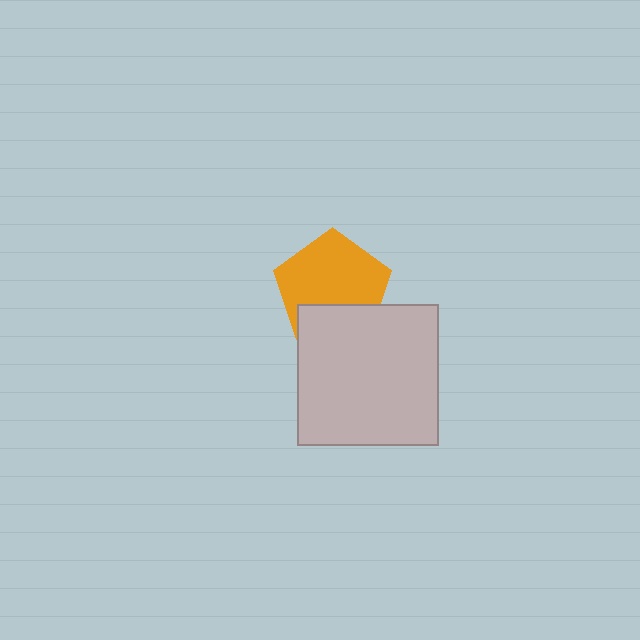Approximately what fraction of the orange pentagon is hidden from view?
Roughly 30% of the orange pentagon is hidden behind the light gray square.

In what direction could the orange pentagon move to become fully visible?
The orange pentagon could move up. That would shift it out from behind the light gray square entirely.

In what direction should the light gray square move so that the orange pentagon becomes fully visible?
The light gray square should move down. That is the shortest direction to clear the overlap and leave the orange pentagon fully visible.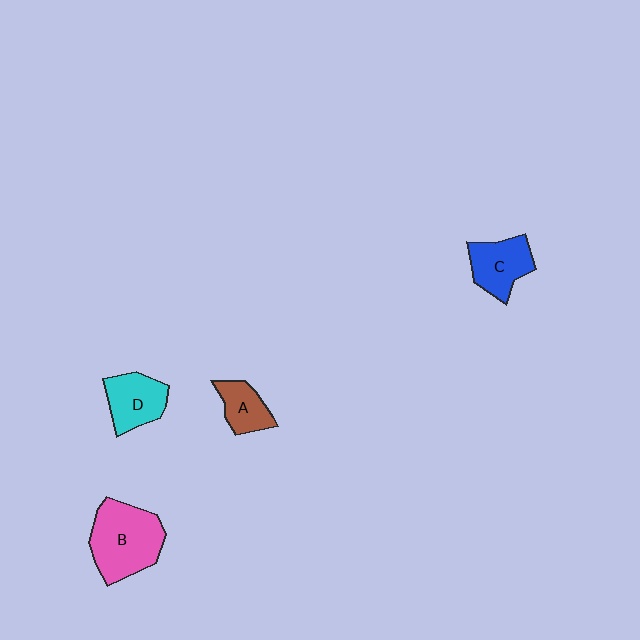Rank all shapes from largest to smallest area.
From largest to smallest: B (pink), C (blue), D (cyan), A (brown).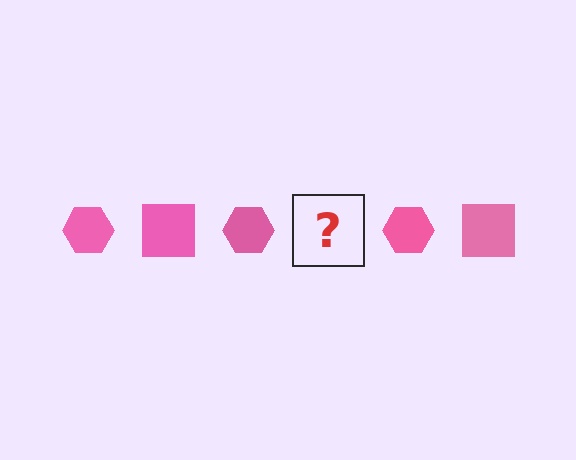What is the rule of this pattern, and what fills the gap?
The rule is that the pattern cycles through hexagon, square shapes in pink. The gap should be filled with a pink square.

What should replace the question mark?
The question mark should be replaced with a pink square.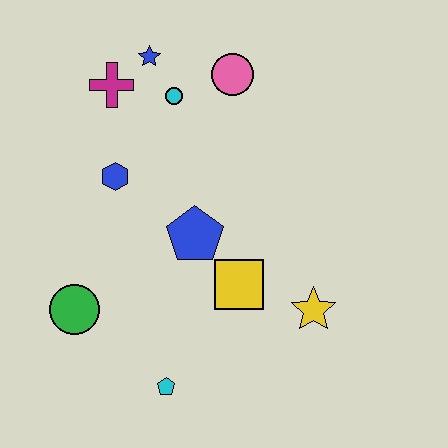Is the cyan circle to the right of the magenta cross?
Yes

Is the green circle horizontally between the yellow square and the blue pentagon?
No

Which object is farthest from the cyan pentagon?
The blue star is farthest from the cyan pentagon.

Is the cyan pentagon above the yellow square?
No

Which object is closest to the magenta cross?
The blue star is closest to the magenta cross.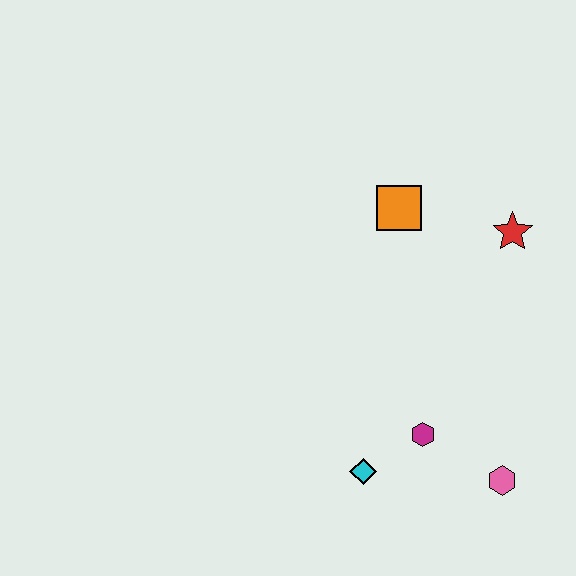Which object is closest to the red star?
The orange square is closest to the red star.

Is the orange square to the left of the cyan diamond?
No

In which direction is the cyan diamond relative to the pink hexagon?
The cyan diamond is to the left of the pink hexagon.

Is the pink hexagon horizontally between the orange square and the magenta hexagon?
No